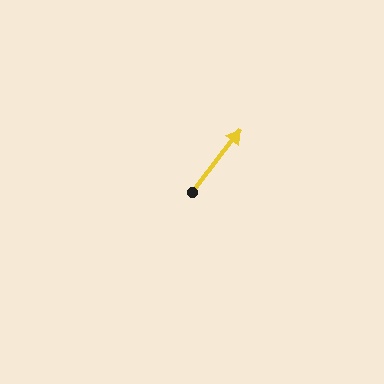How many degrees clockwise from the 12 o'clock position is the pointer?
Approximately 38 degrees.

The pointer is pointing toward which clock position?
Roughly 1 o'clock.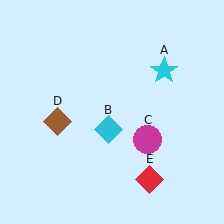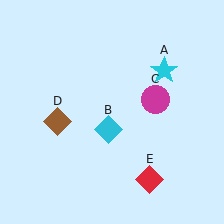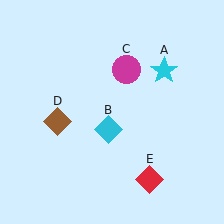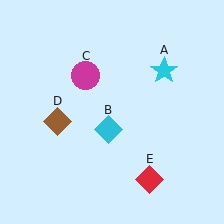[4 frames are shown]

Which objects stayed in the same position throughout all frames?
Cyan star (object A) and cyan diamond (object B) and brown diamond (object D) and red diamond (object E) remained stationary.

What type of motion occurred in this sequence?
The magenta circle (object C) rotated counterclockwise around the center of the scene.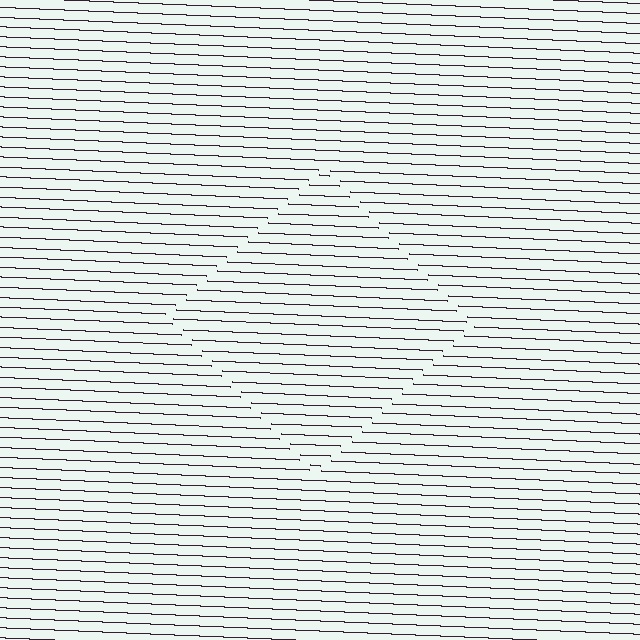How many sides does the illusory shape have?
4 sides — the line-ends trace a square.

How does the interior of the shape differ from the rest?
The interior of the shape contains the same grating, shifted by half a period — the contour is defined by the phase discontinuity where line-ends from the inner and outer gratings abut.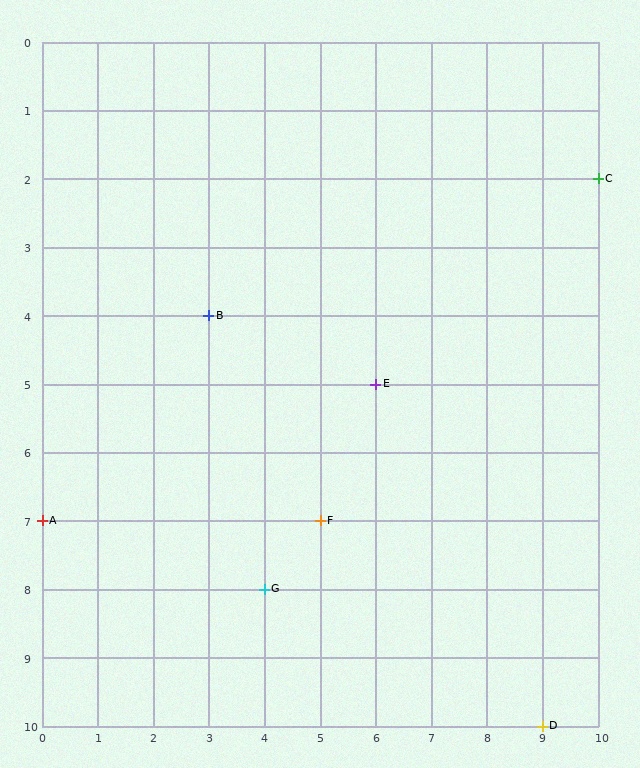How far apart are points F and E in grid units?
Points F and E are 1 column and 2 rows apart (about 2.2 grid units diagonally).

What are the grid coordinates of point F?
Point F is at grid coordinates (5, 7).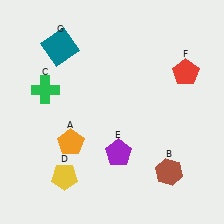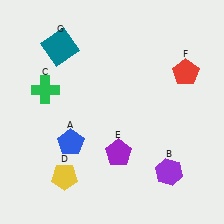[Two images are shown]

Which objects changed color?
A changed from orange to blue. B changed from brown to purple.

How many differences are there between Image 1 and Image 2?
There are 2 differences between the two images.